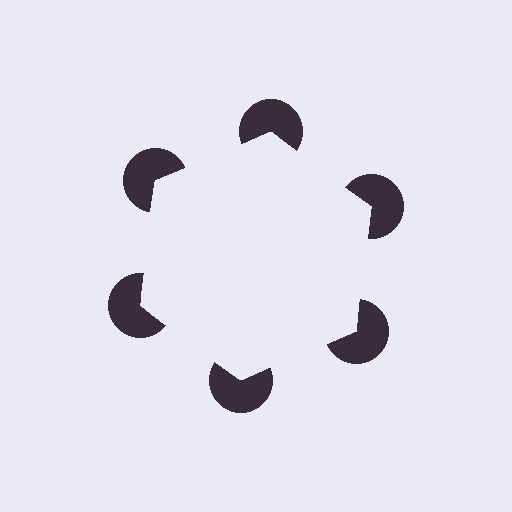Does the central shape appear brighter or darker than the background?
It typically appears slightly brighter than the background, even though no actual brightness change is drawn.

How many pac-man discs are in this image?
There are 6 — one at each vertex of the illusory hexagon.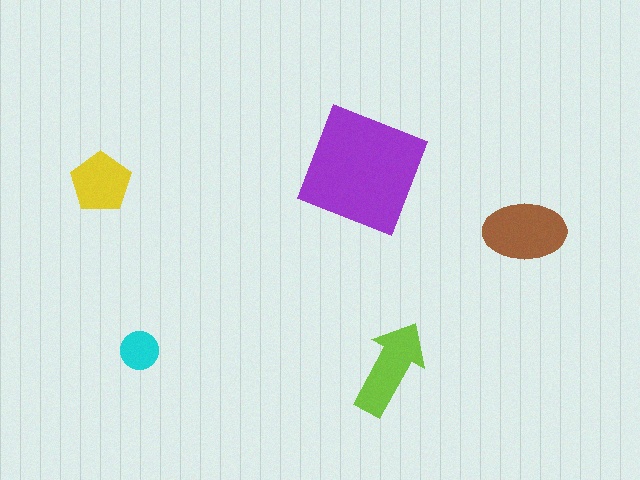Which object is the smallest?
The cyan circle.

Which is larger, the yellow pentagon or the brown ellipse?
The brown ellipse.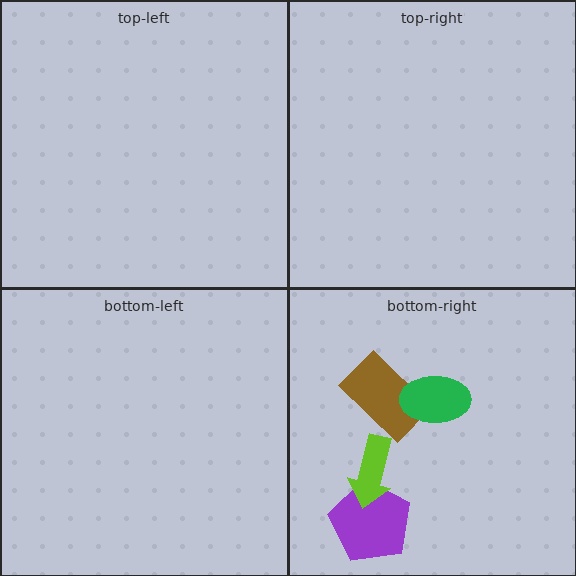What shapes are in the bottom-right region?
The purple pentagon, the brown rectangle, the green ellipse, the lime arrow.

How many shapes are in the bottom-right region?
4.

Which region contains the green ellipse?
The bottom-right region.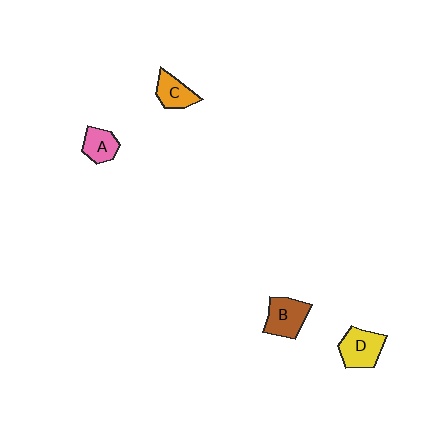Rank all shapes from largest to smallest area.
From largest to smallest: D (yellow), B (brown), C (orange), A (pink).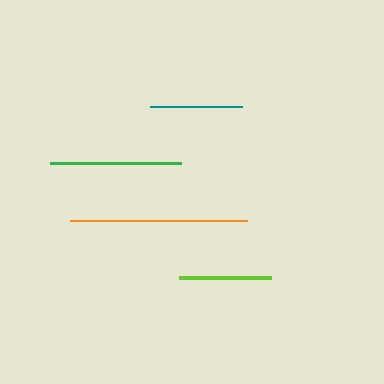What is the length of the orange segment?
The orange segment is approximately 177 pixels long.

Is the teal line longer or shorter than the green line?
The green line is longer than the teal line.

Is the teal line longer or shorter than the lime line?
The teal line is longer than the lime line.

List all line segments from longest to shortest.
From longest to shortest: orange, green, teal, lime.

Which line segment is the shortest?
The lime line is the shortest at approximately 91 pixels.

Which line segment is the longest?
The orange line is the longest at approximately 177 pixels.